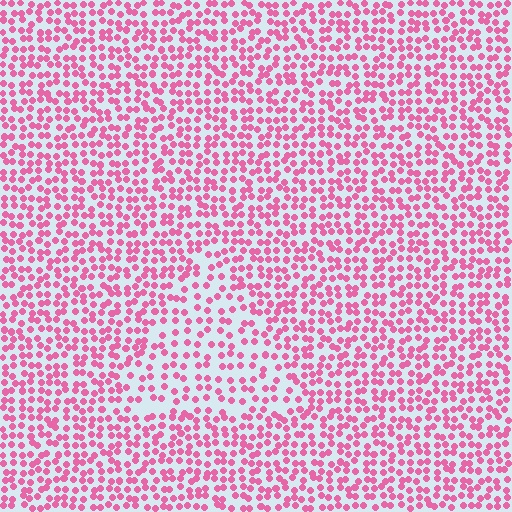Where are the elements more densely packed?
The elements are more densely packed outside the triangle boundary.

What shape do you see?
I see a triangle.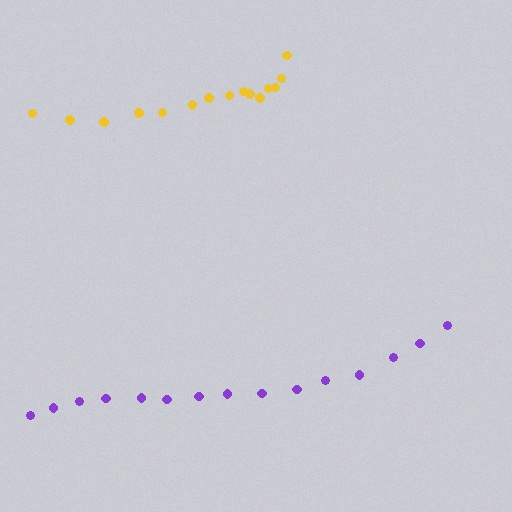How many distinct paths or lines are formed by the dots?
There are 2 distinct paths.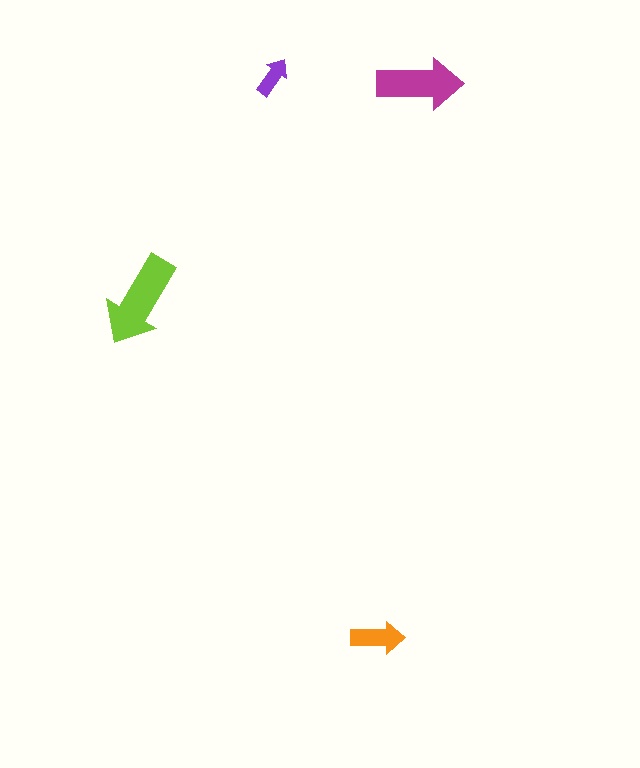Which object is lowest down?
The orange arrow is bottommost.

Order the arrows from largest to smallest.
the lime one, the magenta one, the orange one, the purple one.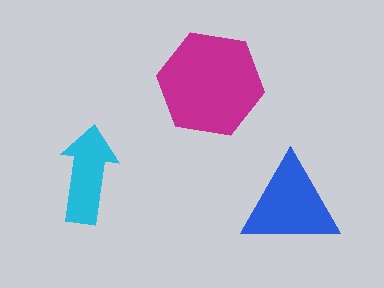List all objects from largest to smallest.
The magenta hexagon, the blue triangle, the cyan arrow.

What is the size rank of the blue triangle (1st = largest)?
2nd.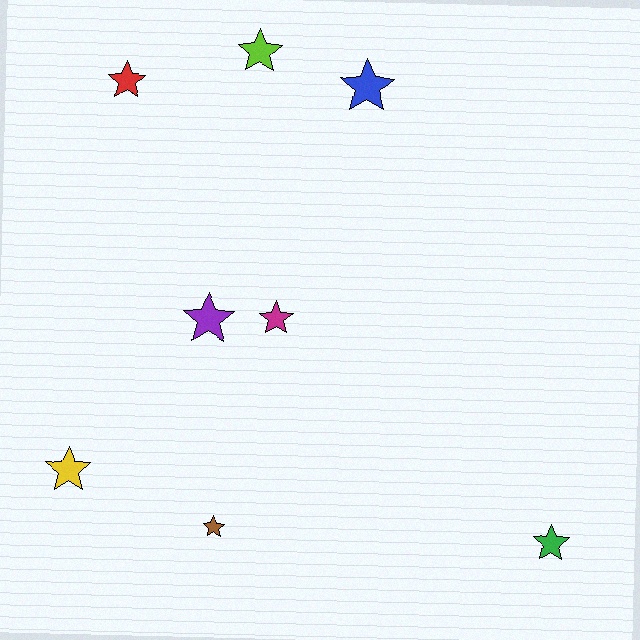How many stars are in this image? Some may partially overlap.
There are 8 stars.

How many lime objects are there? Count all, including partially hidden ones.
There is 1 lime object.